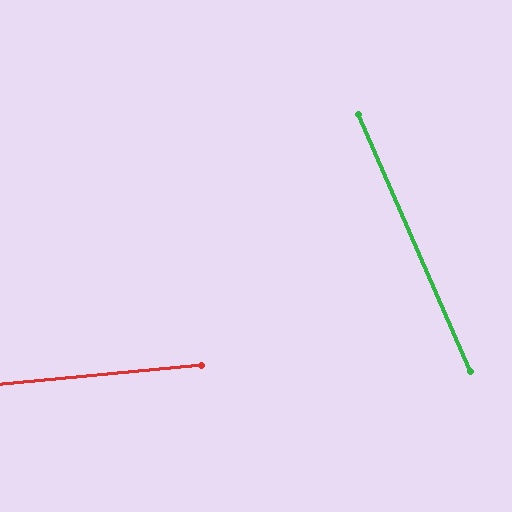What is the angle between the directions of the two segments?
Approximately 72 degrees.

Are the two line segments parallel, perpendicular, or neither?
Neither parallel nor perpendicular — they differ by about 72°.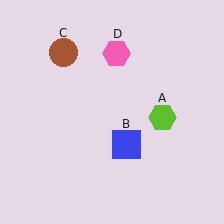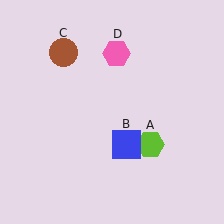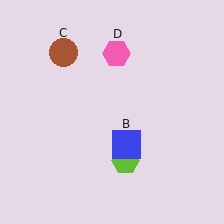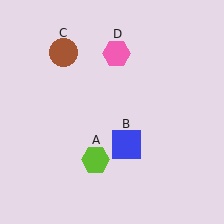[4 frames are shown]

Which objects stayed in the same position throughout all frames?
Blue square (object B) and brown circle (object C) and pink hexagon (object D) remained stationary.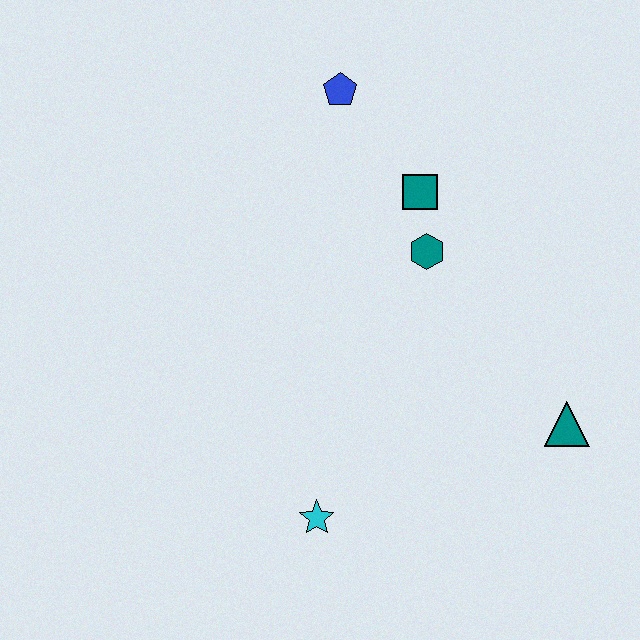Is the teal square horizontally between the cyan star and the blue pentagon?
No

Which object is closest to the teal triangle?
The teal hexagon is closest to the teal triangle.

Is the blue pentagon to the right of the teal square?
No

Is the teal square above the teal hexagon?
Yes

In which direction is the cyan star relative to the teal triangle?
The cyan star is to the left of the teal triangle.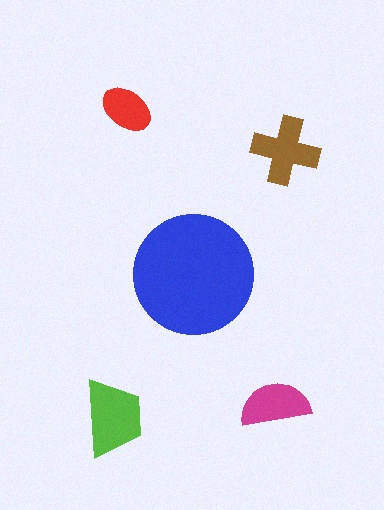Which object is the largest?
The blue circle.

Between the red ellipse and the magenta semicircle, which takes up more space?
The magenta semicircle.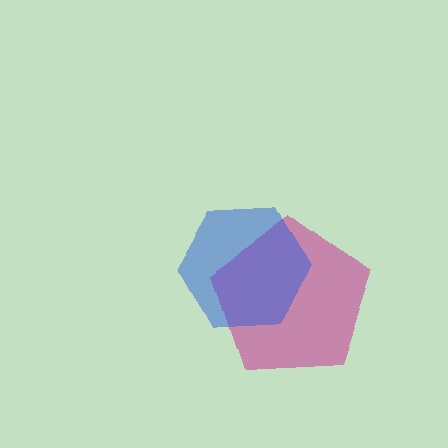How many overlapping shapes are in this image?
There are 2 overlapping shapes in the image.